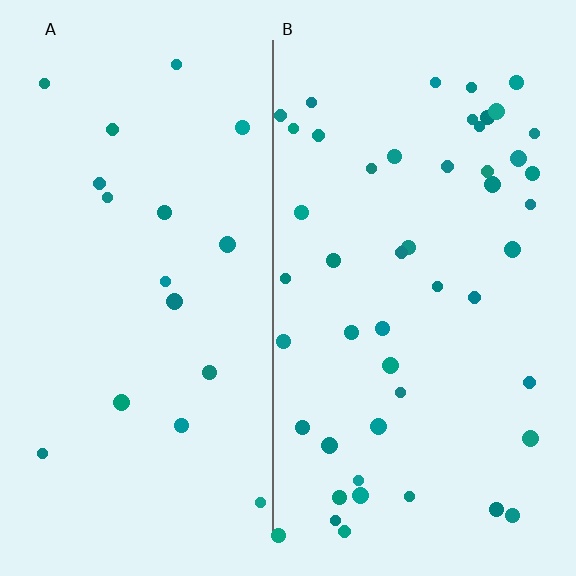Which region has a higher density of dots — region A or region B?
B (the right).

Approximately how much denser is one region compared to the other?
Approximately 2.8× — region B over region A.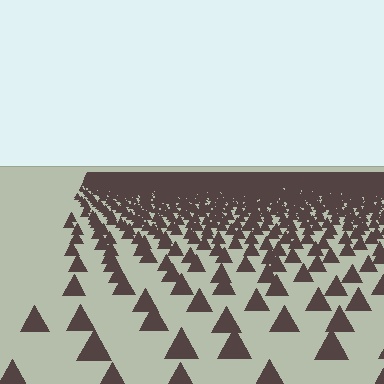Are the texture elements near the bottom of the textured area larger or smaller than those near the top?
Larger. Near the bottom, elements are closer to the viewer and appear at a bigger on-screen size.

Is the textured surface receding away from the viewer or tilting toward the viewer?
The surface is receding away from the viewer. Texture elements get smaller and denser toward the top.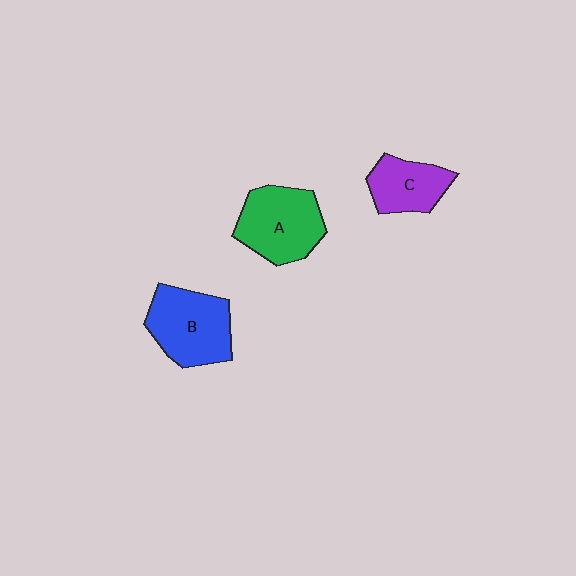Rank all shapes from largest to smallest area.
From largest to smallest: B (blue), A (green), C (purple).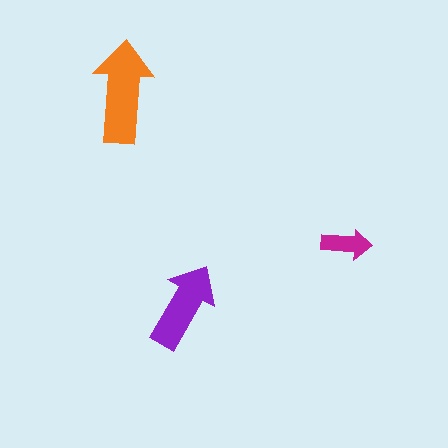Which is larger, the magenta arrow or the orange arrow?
The orange one.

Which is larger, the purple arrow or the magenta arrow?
The purple one.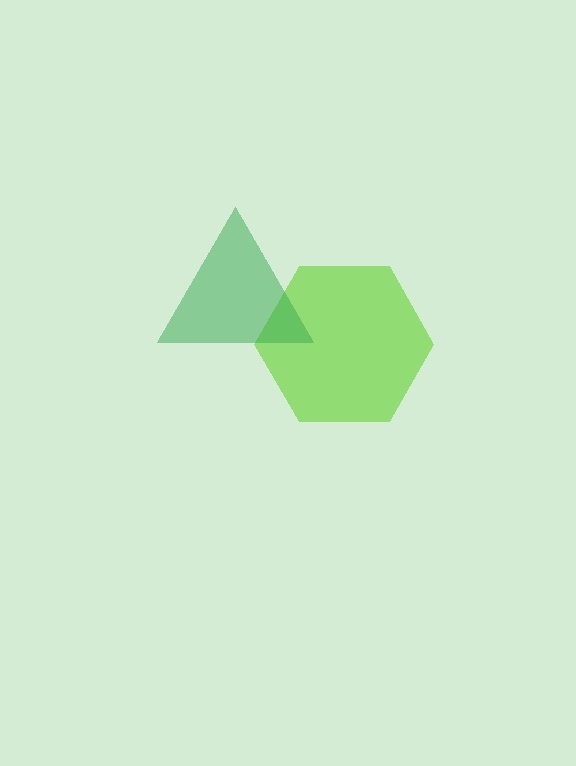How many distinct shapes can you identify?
There are 2 distinct shapes: a lime hexagon, a green triangle.